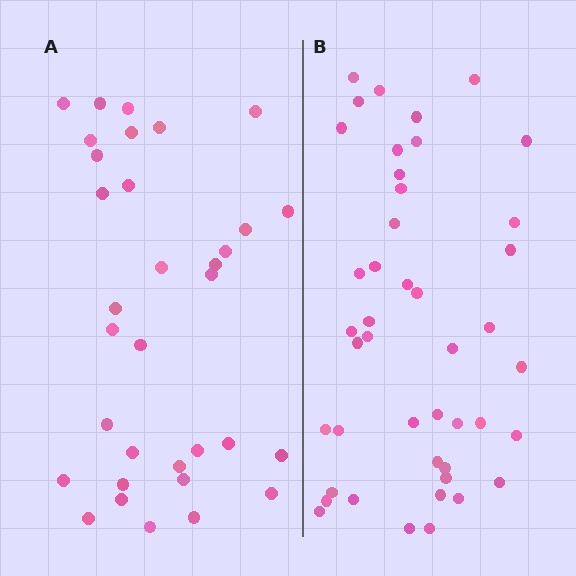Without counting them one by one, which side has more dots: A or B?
Region B (the right region) has more dots.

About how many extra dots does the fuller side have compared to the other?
Region B has roughly 12 or so more dots than region A.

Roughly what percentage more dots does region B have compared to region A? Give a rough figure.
About 35% more.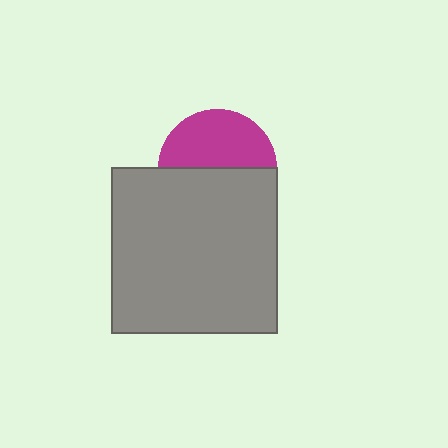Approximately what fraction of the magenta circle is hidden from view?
Roughly 51% of the magenta circle is hidden behind the gray square.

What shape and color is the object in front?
The object in front is a gray square.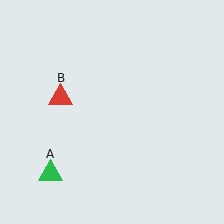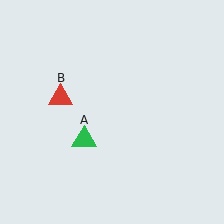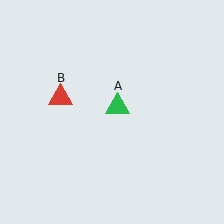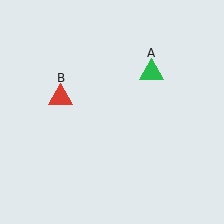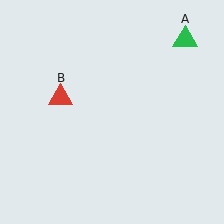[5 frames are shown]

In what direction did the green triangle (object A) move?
The green triangle (object A) moved up and to the right.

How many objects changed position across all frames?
1 object changed position: green triangle (object A).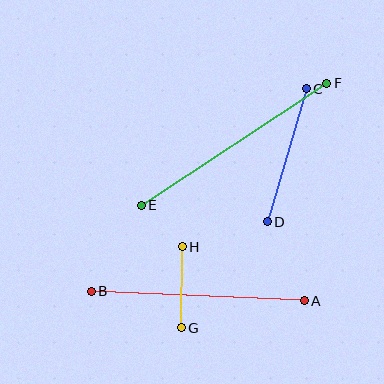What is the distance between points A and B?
The distance is approximately 213 pixels.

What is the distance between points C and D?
The distance is approximately 139 pixels.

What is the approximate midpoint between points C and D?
The midpoint is at approximately (287, 155) pixels.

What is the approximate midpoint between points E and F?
The midpoint is at approximately (234, 144) pixels.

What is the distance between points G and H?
The distance is approximately 81 pixels.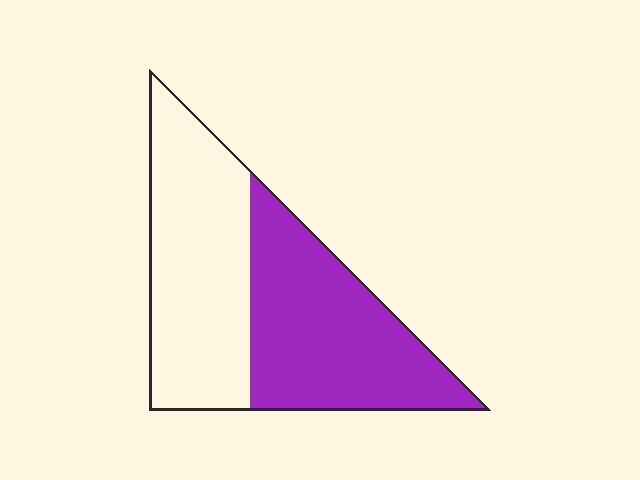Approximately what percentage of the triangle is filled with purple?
Approximately 50%.